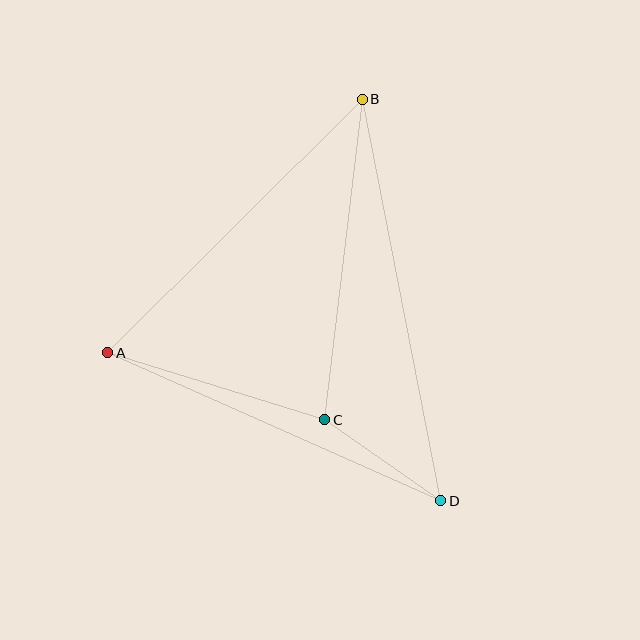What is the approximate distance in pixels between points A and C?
The distance between A and C is approximately 227 pixels.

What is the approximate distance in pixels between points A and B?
The distance between A and B is approximately 359 pixels.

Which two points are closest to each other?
Points C and D are closest to each other.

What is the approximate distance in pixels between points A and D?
The distance between A and D is approximately 364 pixels.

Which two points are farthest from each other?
Points B and D are farthest from each other.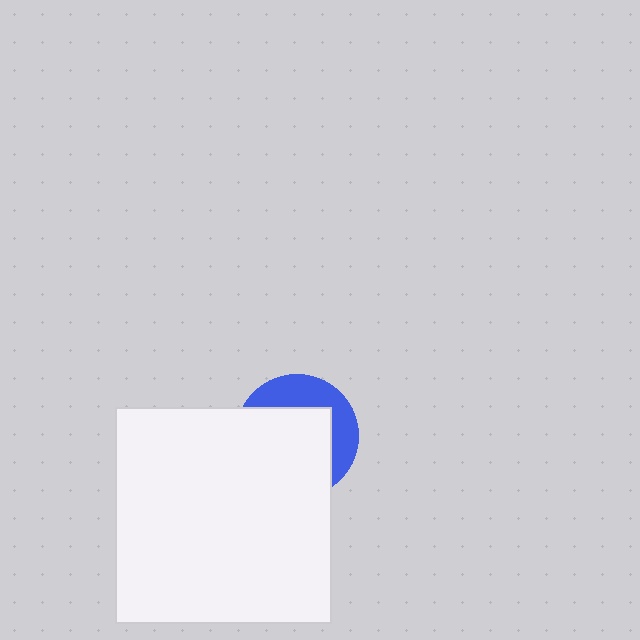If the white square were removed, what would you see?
You would see the complete blue circle.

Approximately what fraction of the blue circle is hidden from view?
Roughly 64% of the blue circle is hidden behind the white square.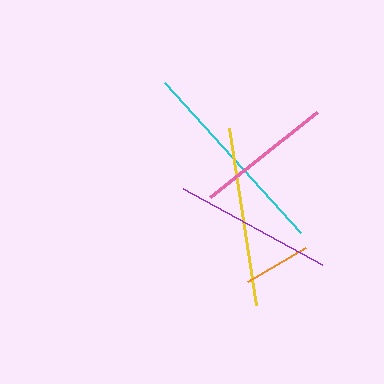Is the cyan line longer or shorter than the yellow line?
The cyan line is longer than the yellow line.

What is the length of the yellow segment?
The yellow segment is approximately 179 pixels long.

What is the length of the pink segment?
The pink segment is approximately 137 pixels long.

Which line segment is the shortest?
The orange line is the shortest at approximately 68 pixels.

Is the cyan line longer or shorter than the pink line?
The cyan line is longer than the pink line.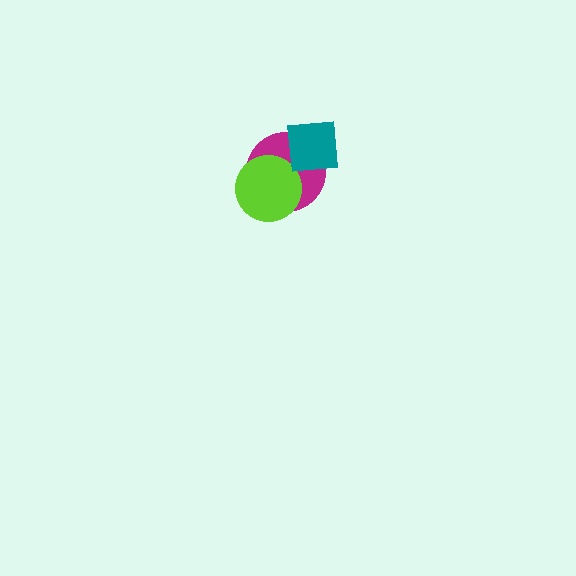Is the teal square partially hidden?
No, no other shape covers it.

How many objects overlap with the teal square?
1 object overlaps with the teal square.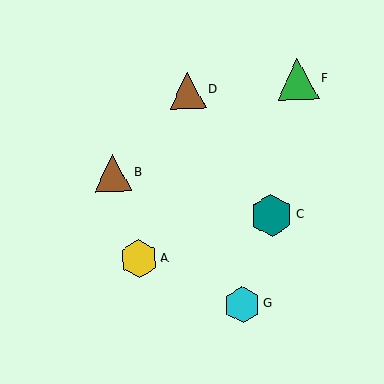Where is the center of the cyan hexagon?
The center of the cyan hexagon is at (242, 305).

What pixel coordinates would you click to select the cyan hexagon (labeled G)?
Click at (242, 305) to select the cyan hexagon G.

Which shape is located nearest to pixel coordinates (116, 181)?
The brown triangle (labeled B) at (113, 173) is nearest to that location.